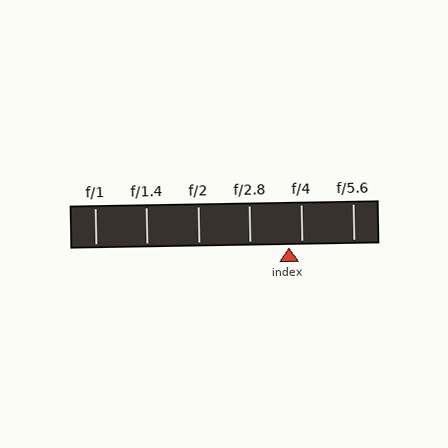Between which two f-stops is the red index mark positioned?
The index mark is between f/2.8 and f/4.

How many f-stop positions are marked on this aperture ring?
There are 6 f-stop positions marked.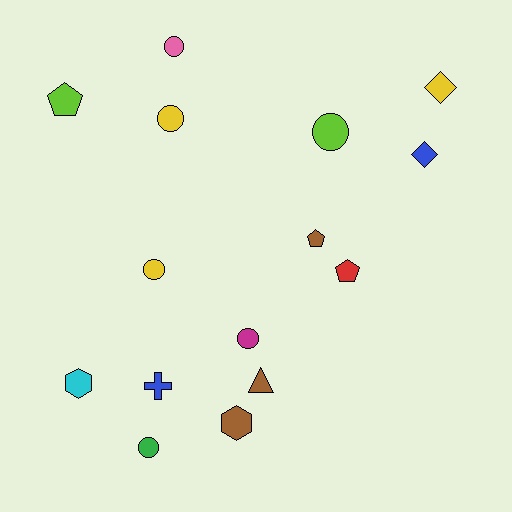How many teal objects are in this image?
There are no teal objects.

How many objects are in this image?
There are 15 objects.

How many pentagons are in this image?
There are 3 pentagons.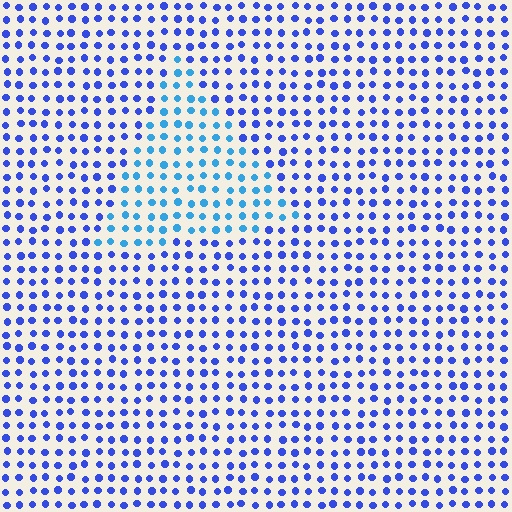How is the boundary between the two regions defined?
The boundary is defined purely by a slight shift in hue (about 31 degrees). Spacing, size, and orientation are identical on both sides.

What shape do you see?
I see a triangle.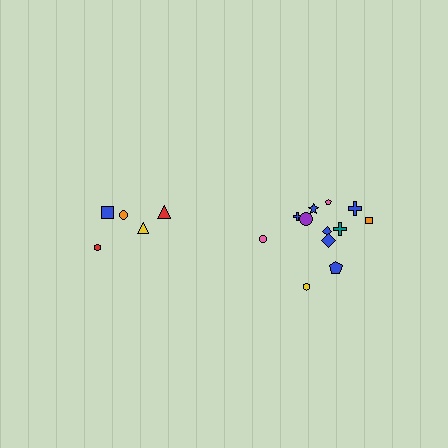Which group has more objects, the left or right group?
The right group.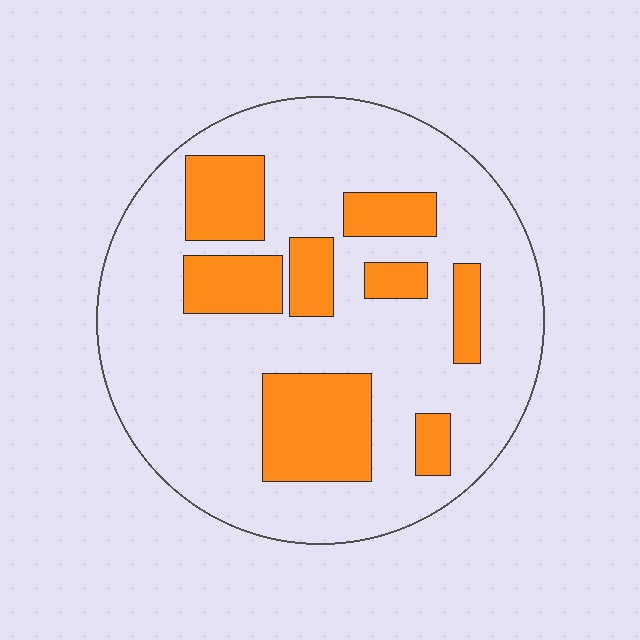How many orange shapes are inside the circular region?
8.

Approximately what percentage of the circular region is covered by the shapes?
Approximately 25%.